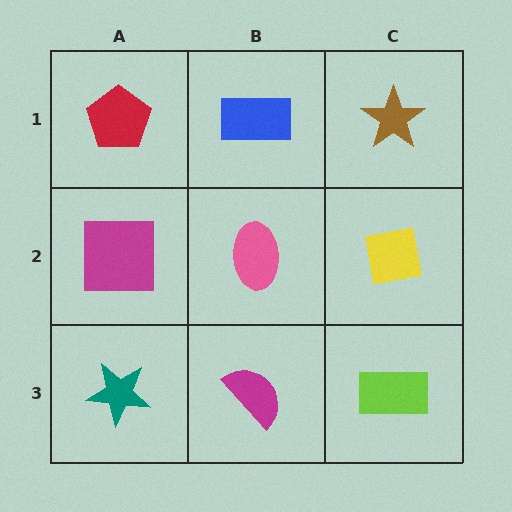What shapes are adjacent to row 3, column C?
A yellow square (row 2, column C), a magenta semicircle (row 3, column B).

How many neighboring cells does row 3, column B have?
3.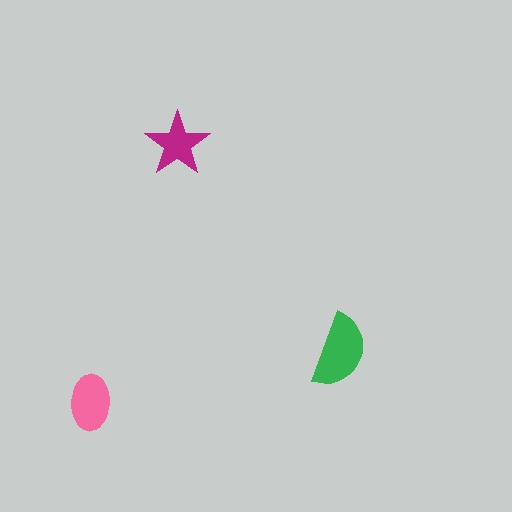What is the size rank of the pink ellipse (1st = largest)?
2nd.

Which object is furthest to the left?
The pink ellipse is leftmost.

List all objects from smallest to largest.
The magenta star, the pink ellipse, the green semicircle.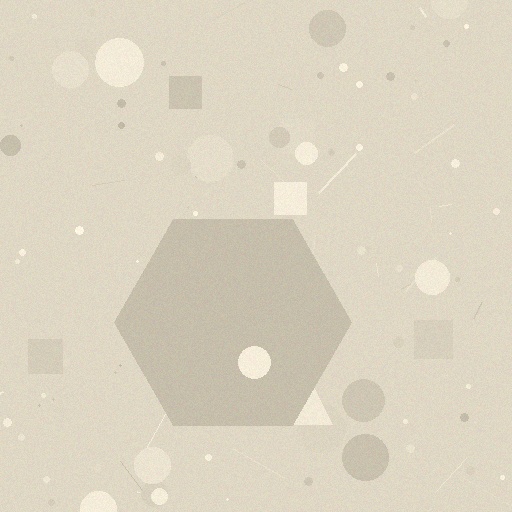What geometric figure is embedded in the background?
A hexagon is embedded in the background.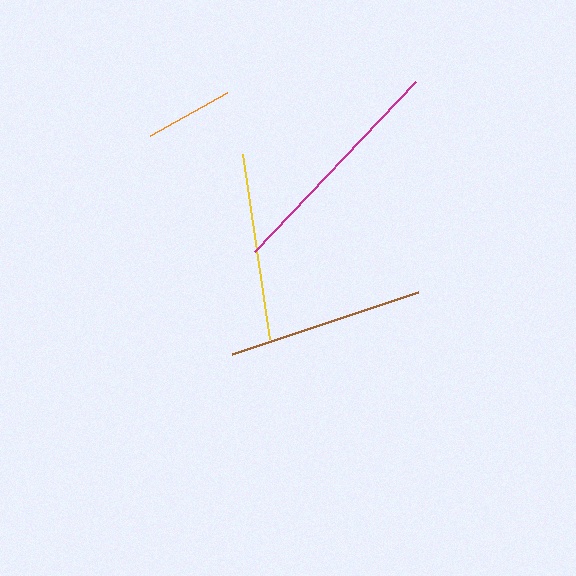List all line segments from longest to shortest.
From longest to shortest: magenta, brown, yellow, orange.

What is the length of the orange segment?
The orange segment is approximately 88 pixels long.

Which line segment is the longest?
The magenta line is the longest at approximately 234 pixels.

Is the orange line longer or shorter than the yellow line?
The yellow line is longer than the orange line.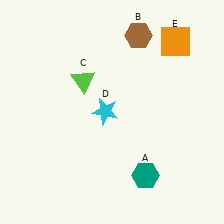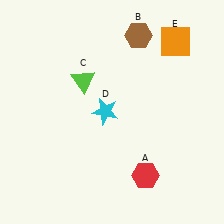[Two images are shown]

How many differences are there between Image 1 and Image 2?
There is 1 difference between the two images.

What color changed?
The hexagon (A) changed from teal in Image 1 to red in Image 2.